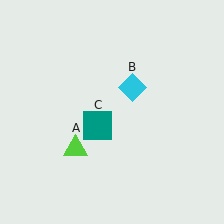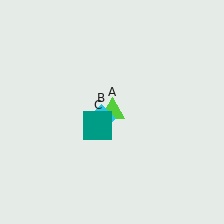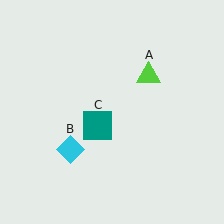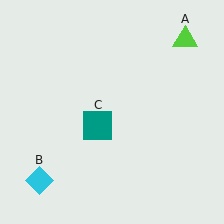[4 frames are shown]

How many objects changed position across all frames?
2 objects changed position: lime triangle (object A), cyan diamond (object B).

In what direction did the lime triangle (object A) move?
The lime triangle (object A) moved up and to the right.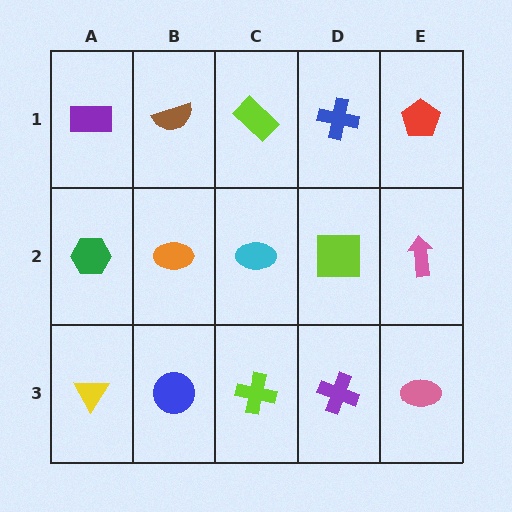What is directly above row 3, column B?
An orange ellipse.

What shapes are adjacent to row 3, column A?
A green hexagon (row 2, column A), a blue circle (row 3, column B).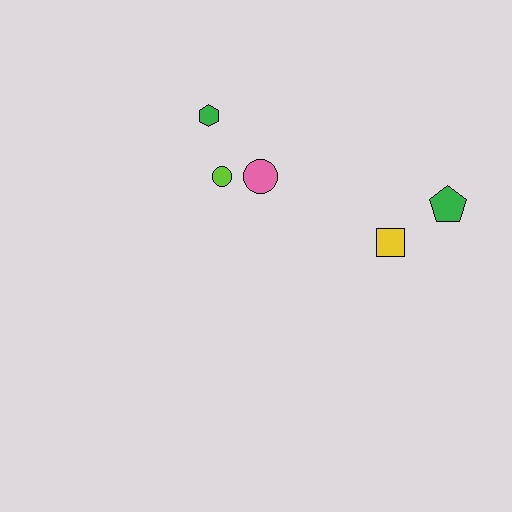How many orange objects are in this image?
There are no orange objects.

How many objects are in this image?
There are 5 objects.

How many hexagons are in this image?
There is 1 hexagon.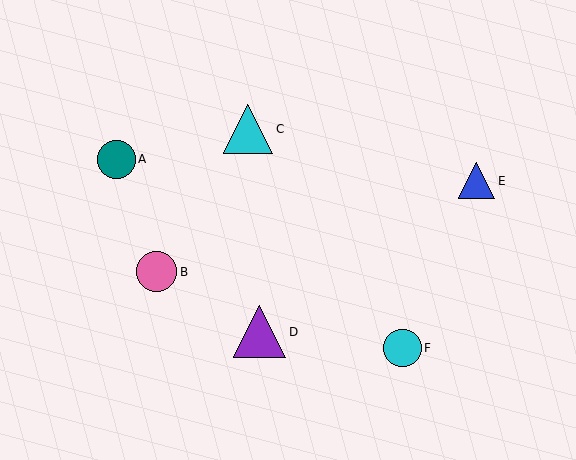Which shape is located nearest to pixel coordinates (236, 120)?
The cyan triangle (labeled C) at (248, 129) is nearest to that location.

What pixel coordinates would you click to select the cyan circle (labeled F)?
Click at (403, 348) to select the cyan circle F.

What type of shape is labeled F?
Shape F is a cyan circle.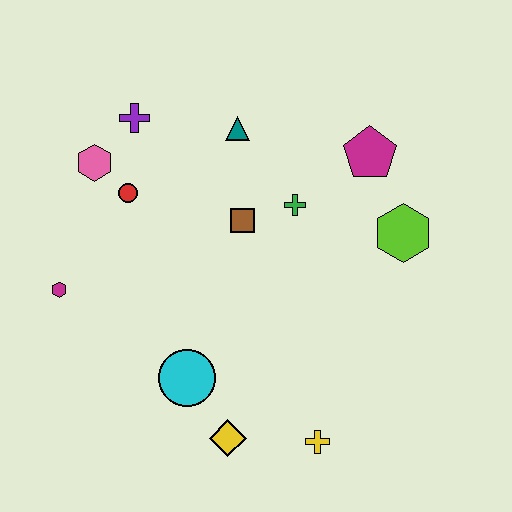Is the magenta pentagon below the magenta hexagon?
No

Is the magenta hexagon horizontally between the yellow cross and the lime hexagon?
No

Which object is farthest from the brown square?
The yellow cross is farthest from the brown square.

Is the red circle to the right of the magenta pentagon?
No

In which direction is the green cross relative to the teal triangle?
The green cross is below the teal triangle.